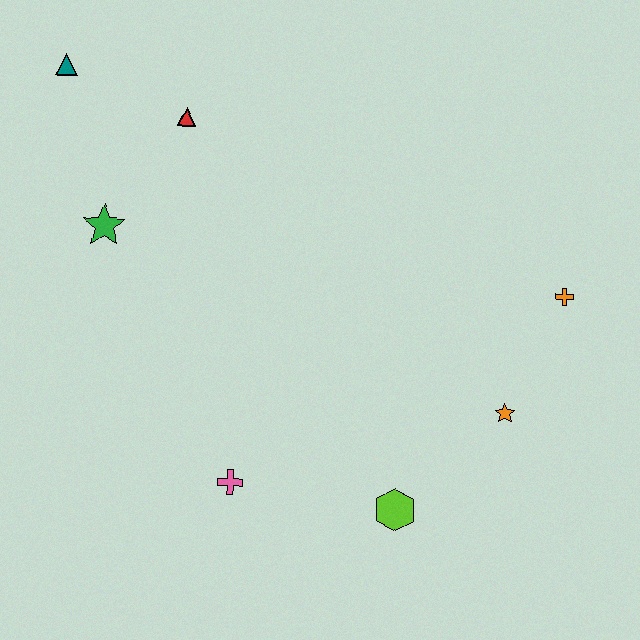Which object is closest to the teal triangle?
The red triangle is closest to the teal triangle.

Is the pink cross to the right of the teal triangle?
Yes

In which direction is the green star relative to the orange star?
The green star is to the left of the orange star.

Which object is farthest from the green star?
The orange cross is farthest from the green star.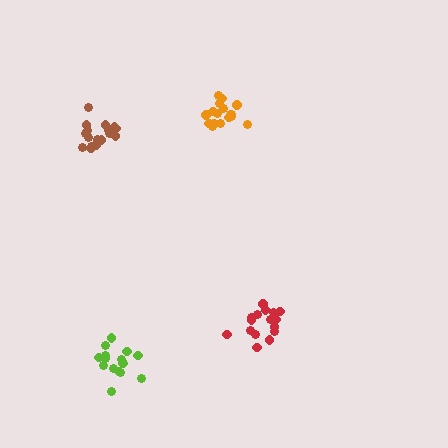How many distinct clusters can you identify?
There are 4 distinct clusters.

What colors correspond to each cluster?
The clusters are colored: brown, lime, red, orange.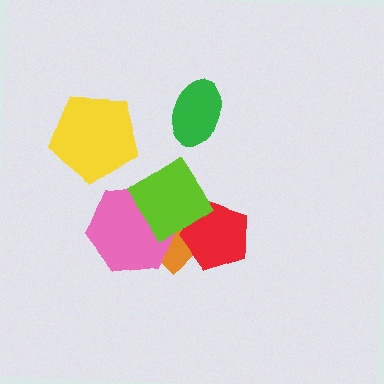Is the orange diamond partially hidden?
Yes, it is partially covered by another shape.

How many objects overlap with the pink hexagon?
2 objects overlap with the pink hexagon.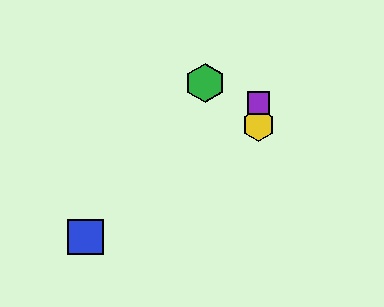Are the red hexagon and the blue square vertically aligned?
No, the red hexagon is at x≈259 and the blue square is at x≈86.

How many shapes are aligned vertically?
3 shapes (the red hexagon, the yellow hexagon, the purple square) are aligned vertically.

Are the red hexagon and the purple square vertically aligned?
Yes, both are at x≈259.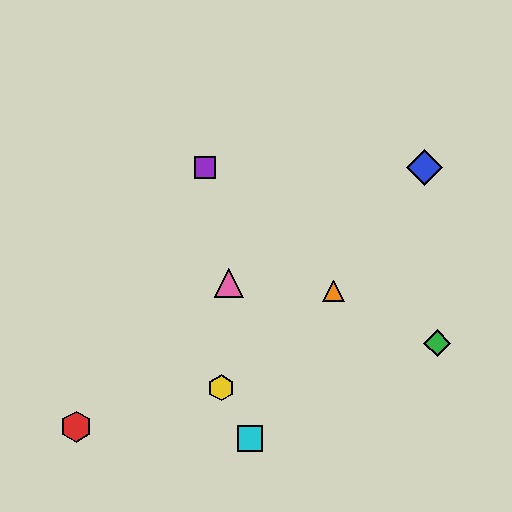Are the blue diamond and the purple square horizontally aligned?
Yes, both are at y≈167.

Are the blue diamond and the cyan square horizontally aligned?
No, the blue diamond is at y≈167 and the cyan square is at y≈438.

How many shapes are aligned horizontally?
2 shapes (the blue diamond, the purple square) are aligned horizontally.